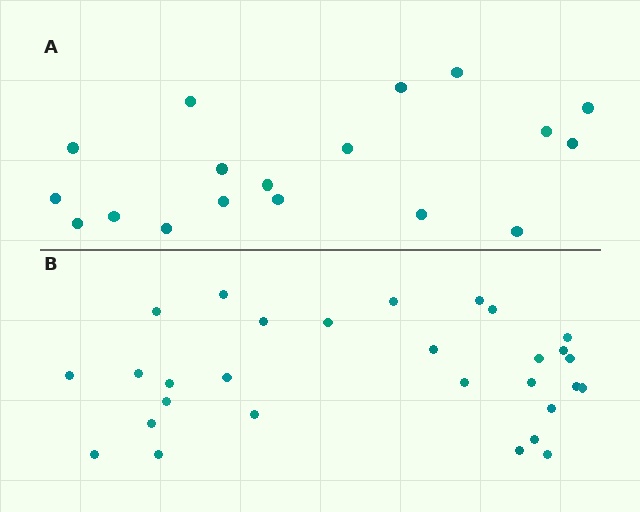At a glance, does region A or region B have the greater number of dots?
Region B (the bottom region) has more dots.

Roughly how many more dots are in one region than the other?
Region B has roughly 12 or so more dots than region A.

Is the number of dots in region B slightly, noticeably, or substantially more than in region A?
Region B has substantially more. The ratio is roughly 1.6 to 1.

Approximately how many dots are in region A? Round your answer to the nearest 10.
About 20 dots. (The exact count is 18, which rounds to 20.)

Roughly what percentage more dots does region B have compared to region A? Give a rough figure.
About 60% more.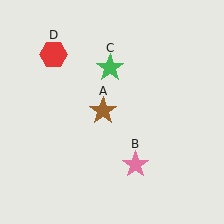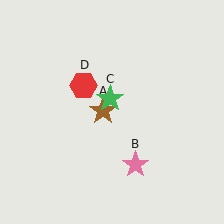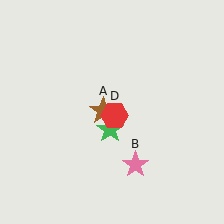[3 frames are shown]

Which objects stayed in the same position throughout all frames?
Brown star (object A) and pink star (object B) remained stationary.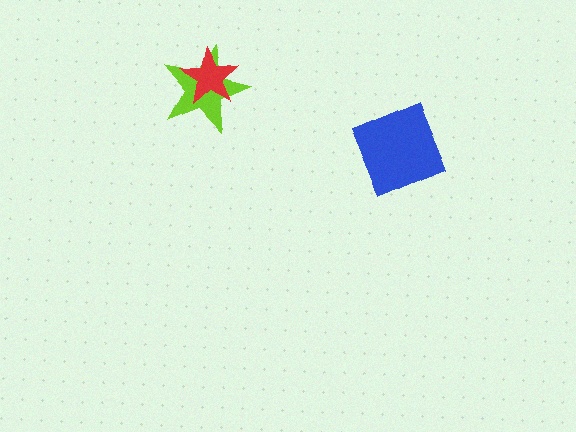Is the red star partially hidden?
No, no other shape covers it.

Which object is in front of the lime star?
The red star is in front of the lime star.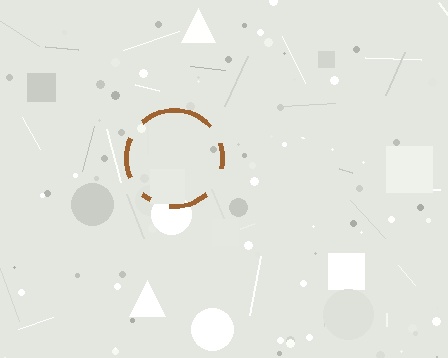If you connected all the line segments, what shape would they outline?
They would outline a circle.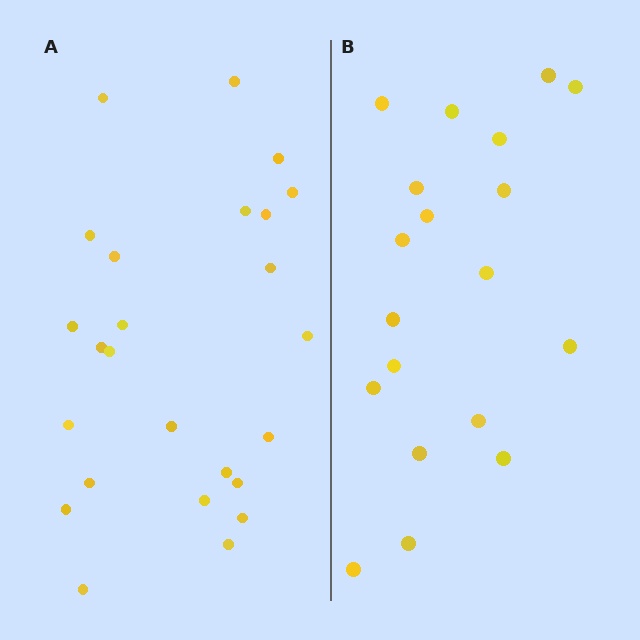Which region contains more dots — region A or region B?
Region A (the left region) has more dots.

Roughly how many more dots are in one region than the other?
Region A has about 6 more dots than region B.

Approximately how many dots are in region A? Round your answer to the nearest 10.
About 20 dots. (The exact count is 25, which rounds to 20.)